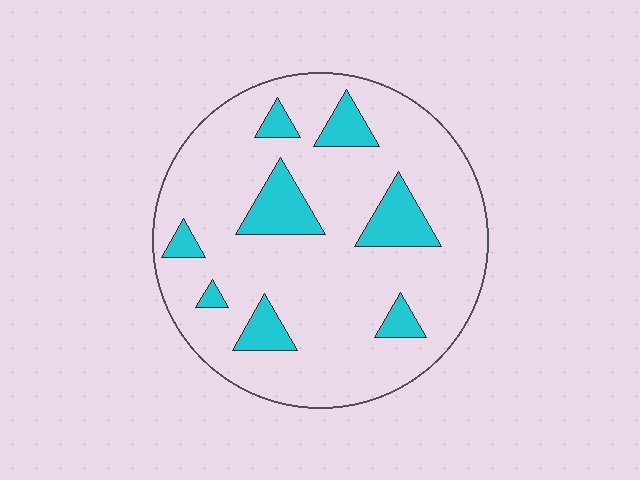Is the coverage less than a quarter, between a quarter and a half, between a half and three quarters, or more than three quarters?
Less than a quarter.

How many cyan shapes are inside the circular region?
8.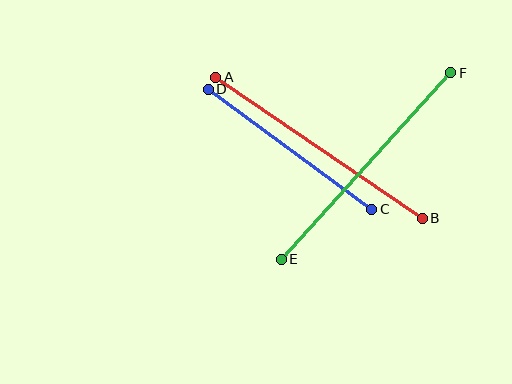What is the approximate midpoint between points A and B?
The midpoint is at approximately (319, 148) pixels.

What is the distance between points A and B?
The distance is approximately 250 pixels.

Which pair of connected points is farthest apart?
Points E and F are farthest apart.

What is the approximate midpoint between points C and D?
The midpoint is at approximately (290, 149) pixels.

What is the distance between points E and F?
The distance is approximately 252 pixels.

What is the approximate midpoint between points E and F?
The midpoint is at approximately (366, 166) pixels.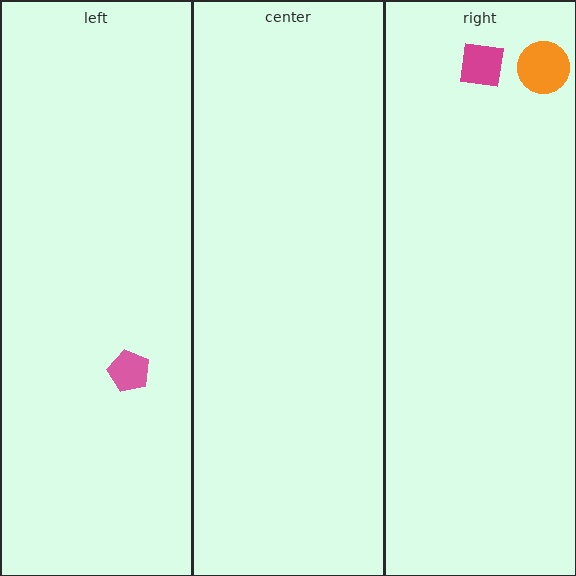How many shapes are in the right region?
2.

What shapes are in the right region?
The magenta square, the orange circle.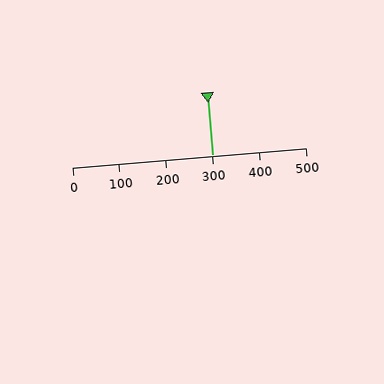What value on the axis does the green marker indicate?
The marker indicates approximately 300.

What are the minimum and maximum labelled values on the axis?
The axis runs from 0 to 500.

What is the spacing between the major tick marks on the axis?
The major ticks are spaced 100 apart.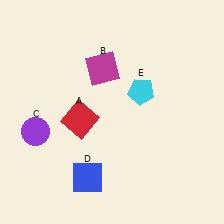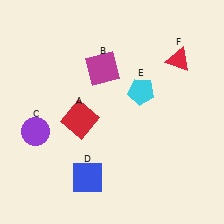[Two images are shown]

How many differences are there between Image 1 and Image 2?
There is 1 difference between the two images.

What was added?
A red triangle (F) was added in Image 2.